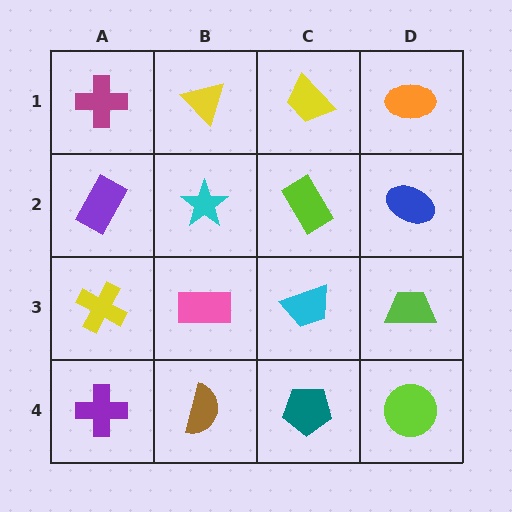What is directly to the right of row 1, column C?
An orange ellipse.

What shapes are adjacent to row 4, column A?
A yellow cross (row 3, column A), a brown semicircle (row 4, column B).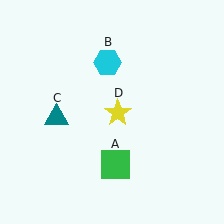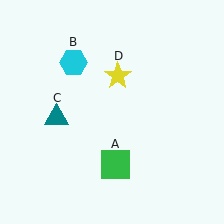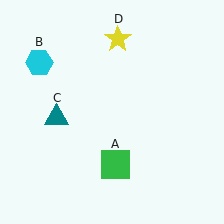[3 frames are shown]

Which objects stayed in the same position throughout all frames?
Green square (object A) and teal triangle (object C) remained stationary.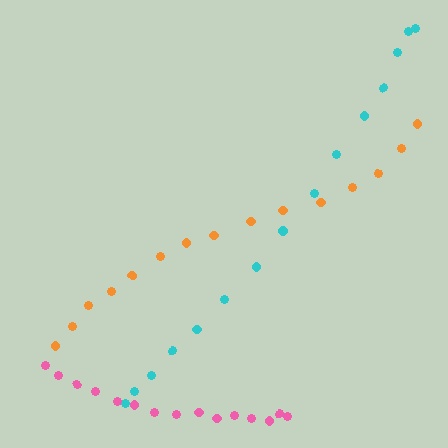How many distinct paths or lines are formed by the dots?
There are 3 distinct paths.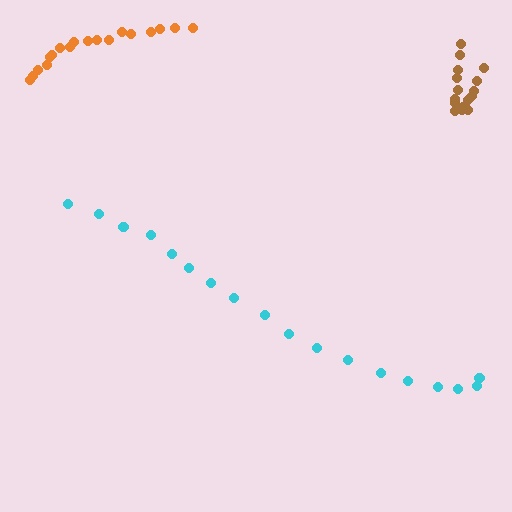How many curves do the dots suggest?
There are 3 distinct paths.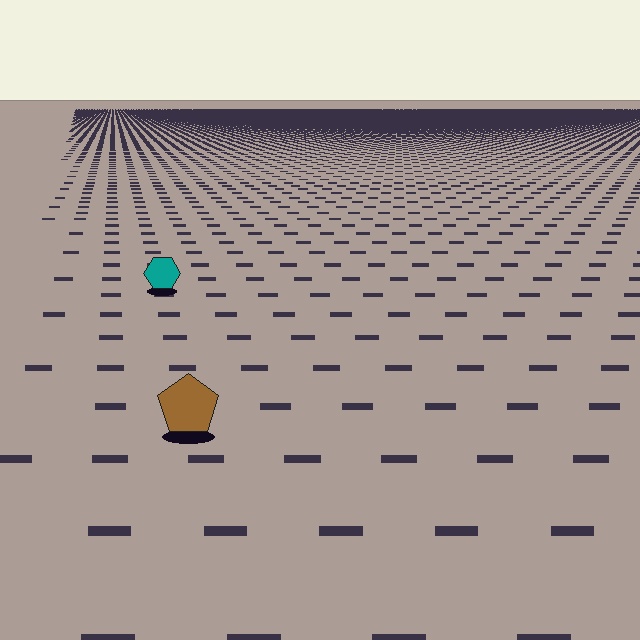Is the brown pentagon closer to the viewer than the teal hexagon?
Yes. The brown pentagon is closer — you can tell from the texture gradient: the ground texture is coarser near it.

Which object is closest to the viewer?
The brown pentagon is closest. The texture marks near it are larger and more spread out.